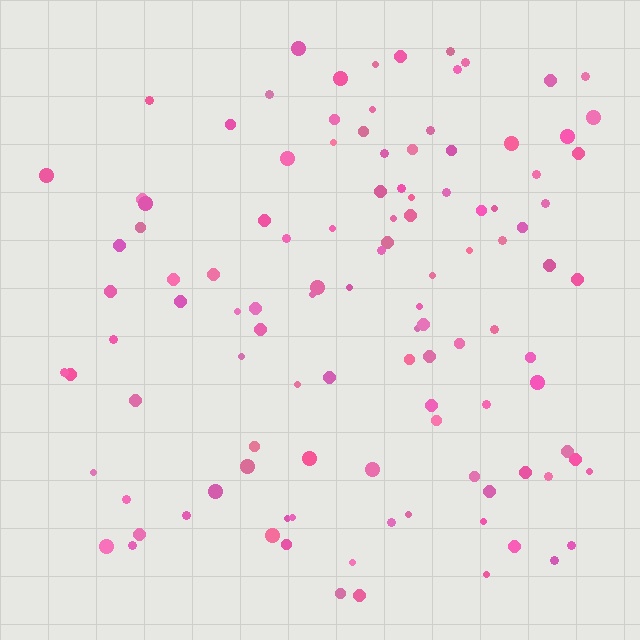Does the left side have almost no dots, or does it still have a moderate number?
Still a moderate number, just noticeably fewer than the right.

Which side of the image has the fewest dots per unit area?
The left.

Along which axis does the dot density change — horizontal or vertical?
Horizontal.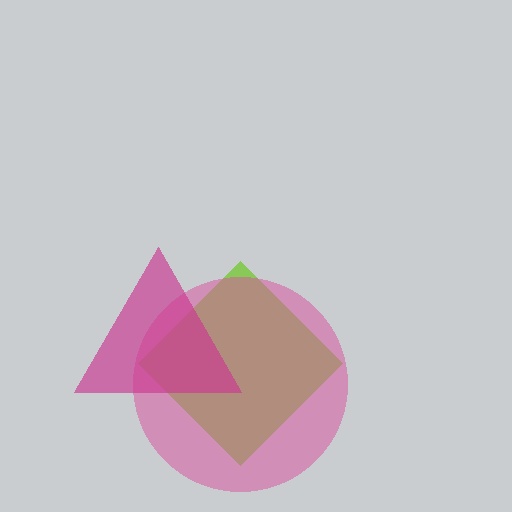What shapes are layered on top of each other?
The layered shapes are: a lime diamond, a pink circle, a magenta triangle.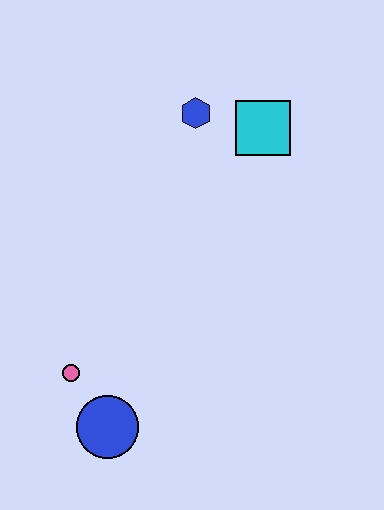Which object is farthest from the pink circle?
The cyan square is farthest from the pink circle.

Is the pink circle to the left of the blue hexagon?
Yes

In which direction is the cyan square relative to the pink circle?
The cyan square is above the pink circle.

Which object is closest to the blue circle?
The pink circle is closest to the blue circle.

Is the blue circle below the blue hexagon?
Yes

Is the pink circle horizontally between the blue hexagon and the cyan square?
No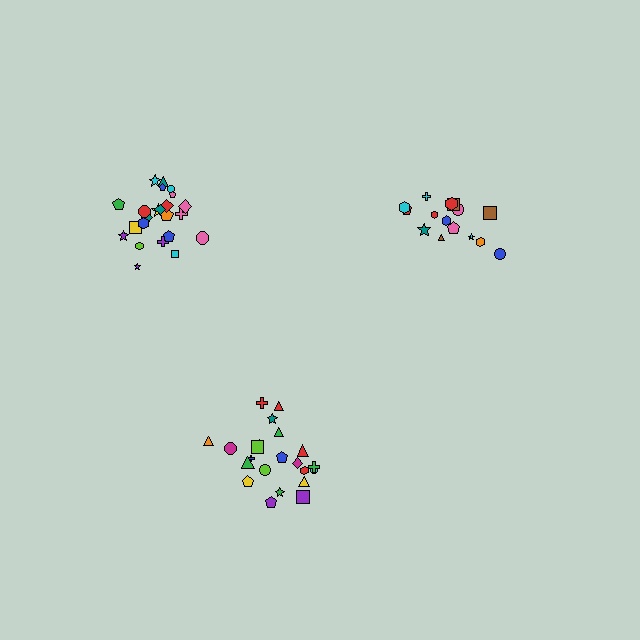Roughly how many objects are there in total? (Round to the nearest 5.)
Roughly 60 objects in total.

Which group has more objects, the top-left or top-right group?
The top-left group.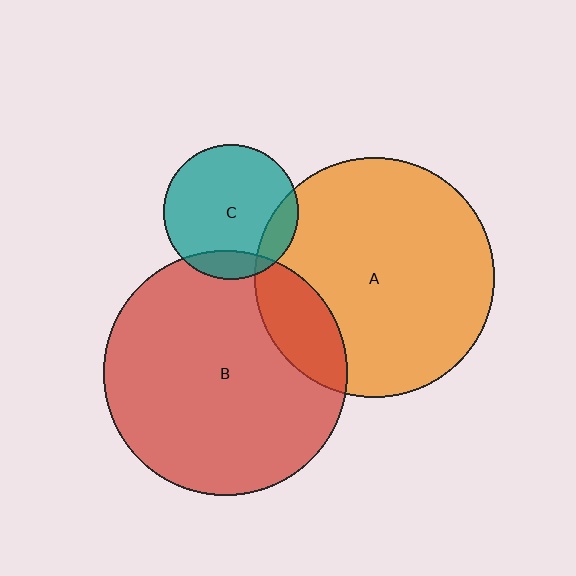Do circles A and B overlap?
Yes.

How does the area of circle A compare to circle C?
Approximately 3.2 times.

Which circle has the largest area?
Circle B (red).